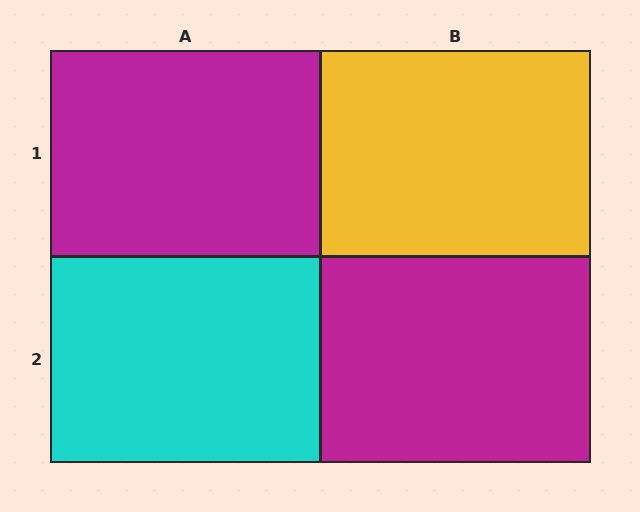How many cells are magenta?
2 cells are magenta.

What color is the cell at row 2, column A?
Cyan.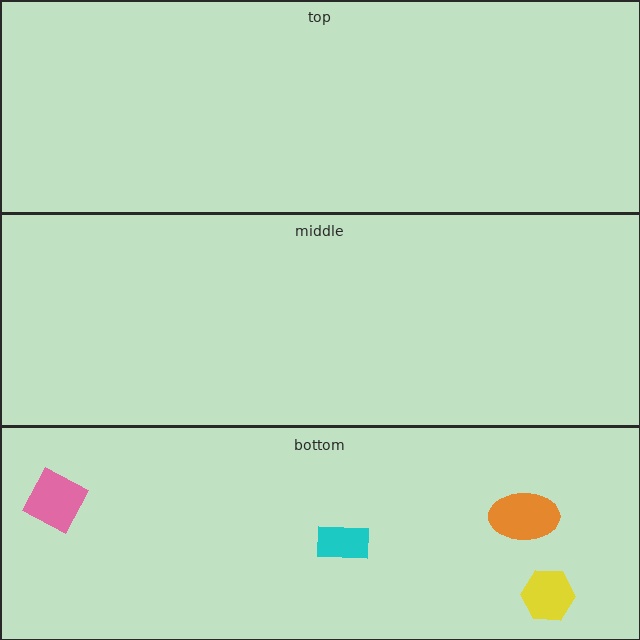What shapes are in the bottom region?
The yellow hexagon, the pink diamond, the orange ellipse, the cyan rectangle.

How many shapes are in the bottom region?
4.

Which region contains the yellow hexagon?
The bottom region.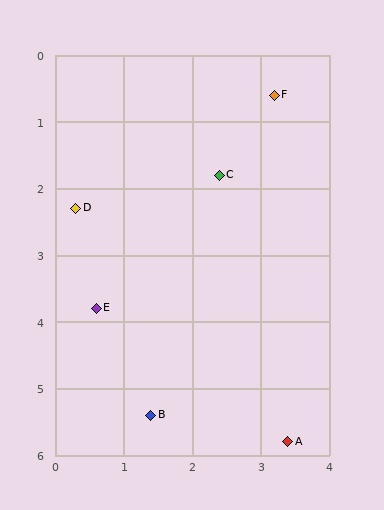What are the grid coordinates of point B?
Point B is at approximately (1.4, 5.4).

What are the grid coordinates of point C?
Point C is at approximately (2.4, 1.8).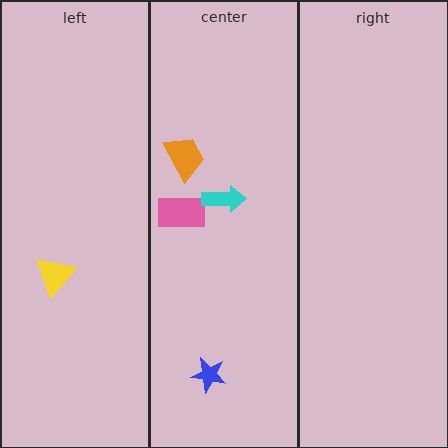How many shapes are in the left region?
1.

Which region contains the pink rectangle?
The center region.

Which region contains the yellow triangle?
The left region.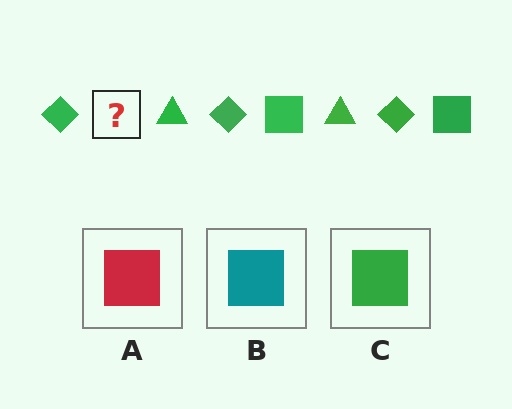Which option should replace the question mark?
Option C.